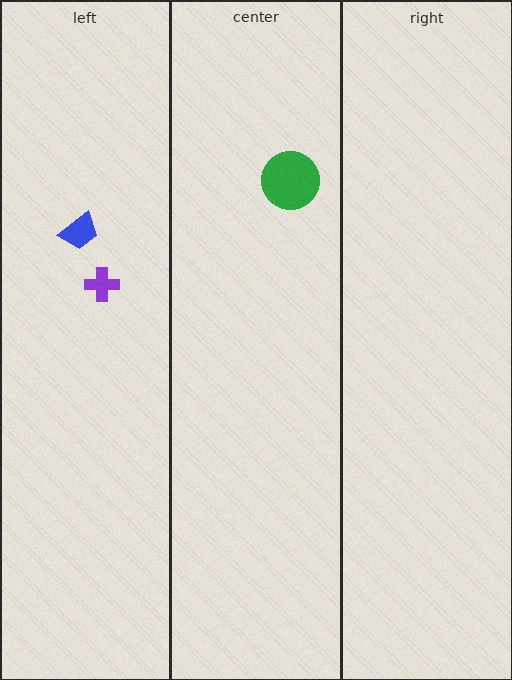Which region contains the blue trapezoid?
The left region.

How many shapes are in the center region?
1.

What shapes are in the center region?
The green circle.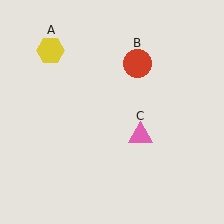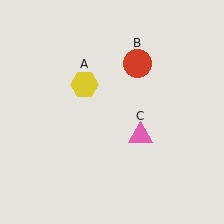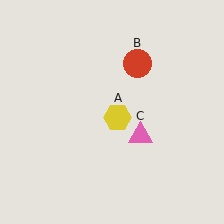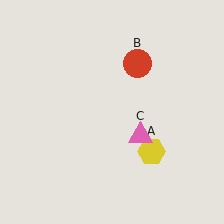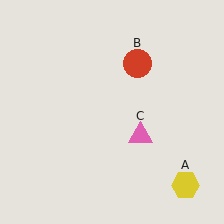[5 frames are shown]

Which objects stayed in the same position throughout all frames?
Red circle (object B) and pink triangle (object C) remained stationary.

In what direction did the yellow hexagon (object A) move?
The yellow hexagon (object A) moved down and to the right.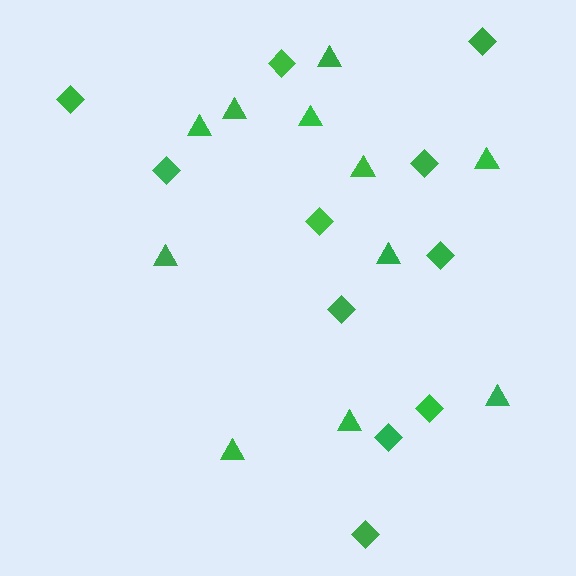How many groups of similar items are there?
There are 2 groups: one group of diamonds (11) and one group of triangles (11).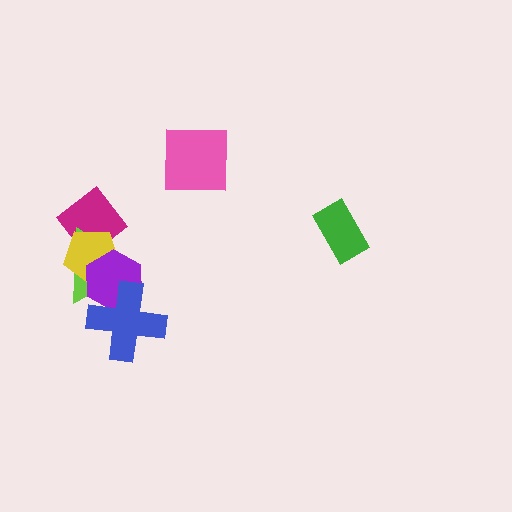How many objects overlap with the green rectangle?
0 objects overlap with the green rectangle.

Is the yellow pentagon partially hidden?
Yes, it is partially covered by another shape.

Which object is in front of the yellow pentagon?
The purple hexagon is in front of the yellow pentagon.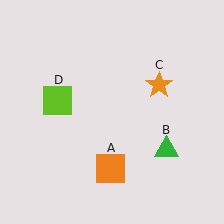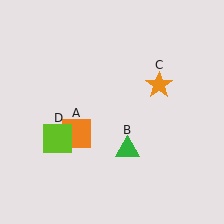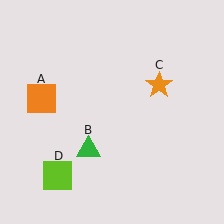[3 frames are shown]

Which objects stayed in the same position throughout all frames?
Orange star (object C) remained stationary.